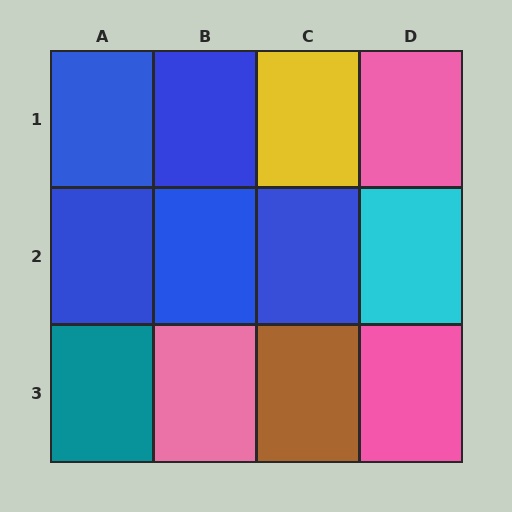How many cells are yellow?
1 cell is yellow.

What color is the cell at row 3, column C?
Brown.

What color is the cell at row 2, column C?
Blue.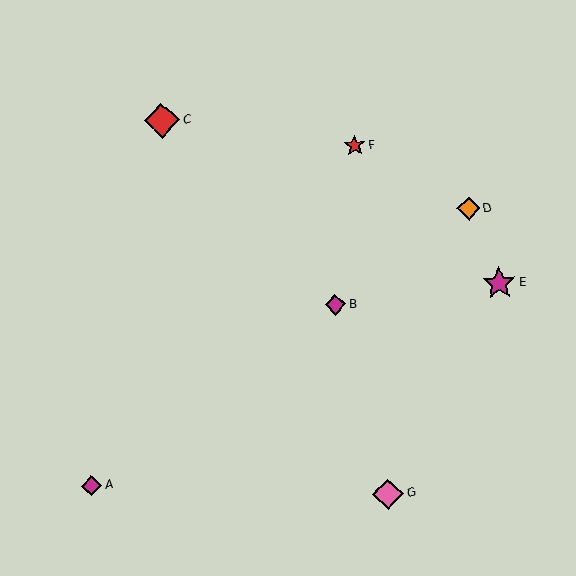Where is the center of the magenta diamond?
The center of the magenta diamond is at (335, 305).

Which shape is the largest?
The red diamond (labeled C) is the largest.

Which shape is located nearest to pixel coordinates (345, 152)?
The red star (labeled F) at (355, 145) is nearest to that location.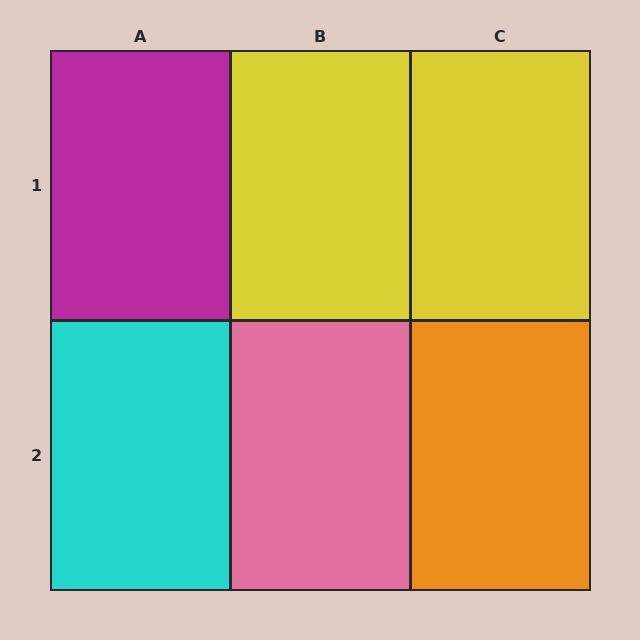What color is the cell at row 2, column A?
Cyan.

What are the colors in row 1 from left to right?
Magenta, yellow, yellow.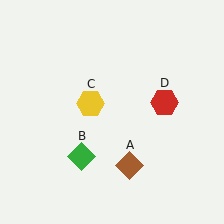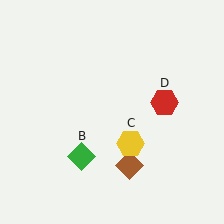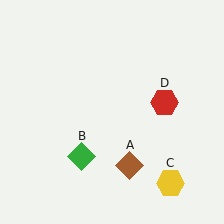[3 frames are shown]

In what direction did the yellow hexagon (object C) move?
The yellow hexagon (object C) moved down and to the right.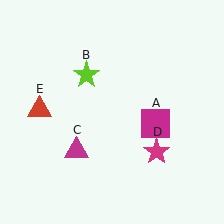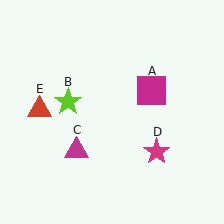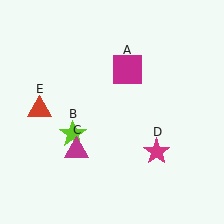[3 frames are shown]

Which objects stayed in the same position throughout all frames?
Magenta triangle (object C) and magenta star (object D) and red triangle (object E) remained stationary.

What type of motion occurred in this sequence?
The magenta square (object A), lime star (object B) rotated counterclockwise around the center of the scene.